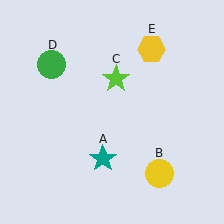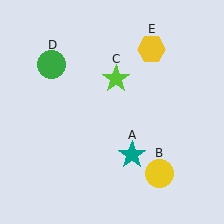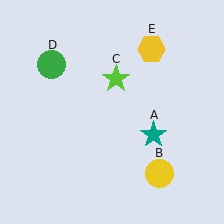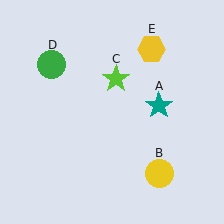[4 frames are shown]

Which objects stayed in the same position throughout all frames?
Yellow circle (object B) and lime star (object C) and green circle (object D) and yellow hexagon (object E) remained stationary.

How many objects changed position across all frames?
1 object changed position: teal star (object A).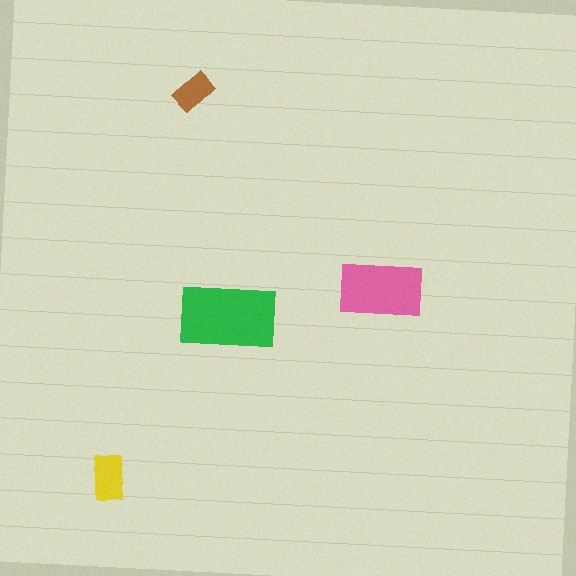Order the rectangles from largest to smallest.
the green one, the pink one, the yellow one, the brown one.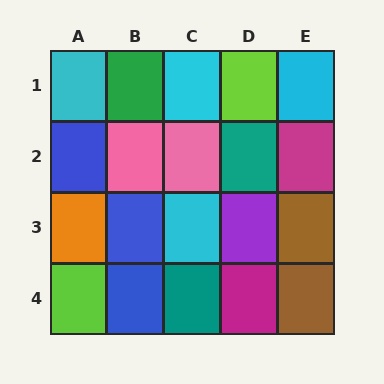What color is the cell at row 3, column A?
Orange.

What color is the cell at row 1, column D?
Lime.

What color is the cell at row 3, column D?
Purple.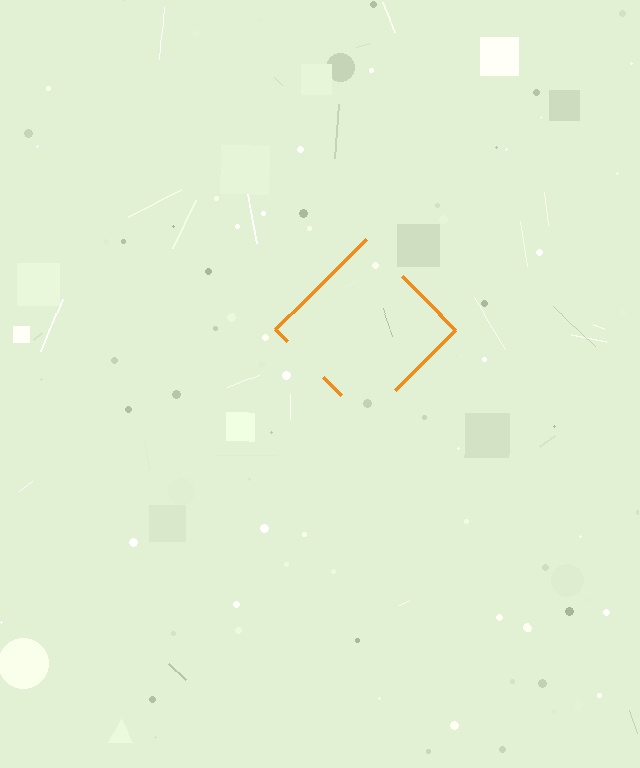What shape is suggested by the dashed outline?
The dashed outline suggests a diamond.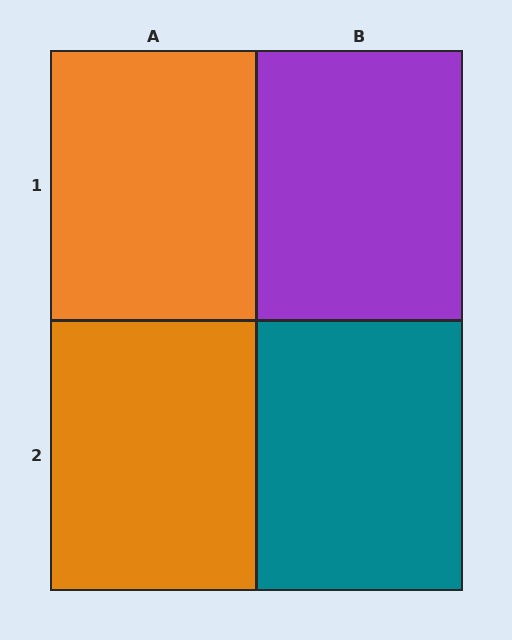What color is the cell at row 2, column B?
Teal.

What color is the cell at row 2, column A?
Orange.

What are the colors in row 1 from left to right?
Orange, purple.